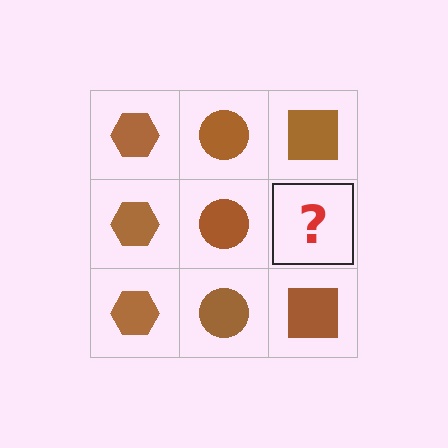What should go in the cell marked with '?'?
The missing cell should contain a brown square.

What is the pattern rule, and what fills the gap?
The rule is that each column has a consistent shape. The gap should be filled with a brown square.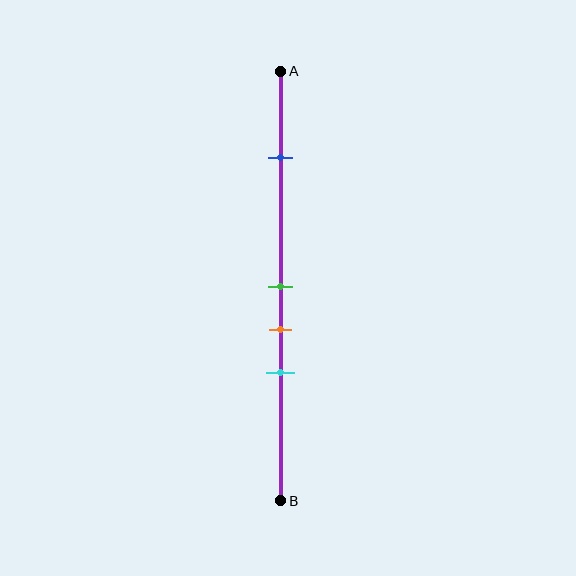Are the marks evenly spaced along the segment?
No, the marks are not evenly spaced.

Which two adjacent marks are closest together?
The green and orange marks are the closest adjacent pair.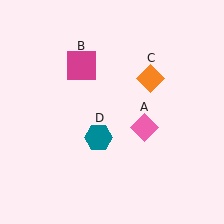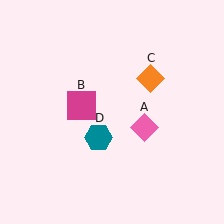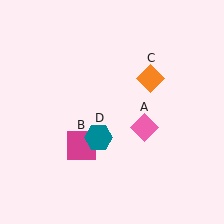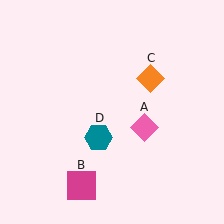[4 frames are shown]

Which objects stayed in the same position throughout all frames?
Pink diamond (object A) and orange diamond (object C) and teal hexagon (object D) remained stationary.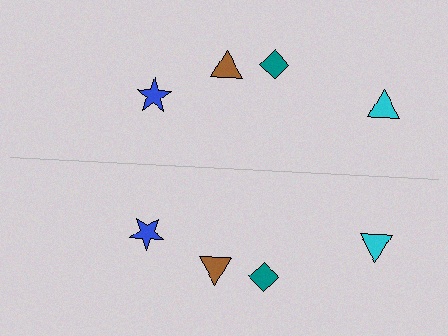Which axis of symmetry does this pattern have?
The pattern has a horizontal axis of symmetry running through the center of the image.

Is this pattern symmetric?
Yes, this pattern has bilateral (reflection) symmetry.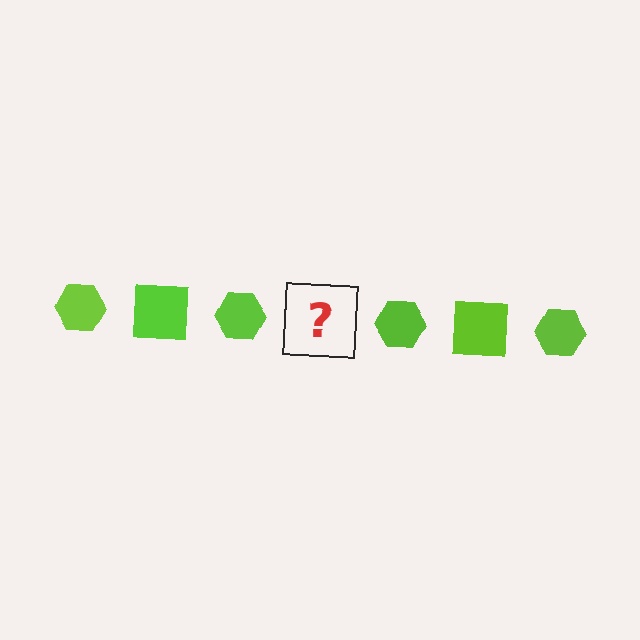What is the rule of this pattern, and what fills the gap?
The rule is that the pattern cycles through hexagon, square shapes in lime. The gap should be filled with a lime square.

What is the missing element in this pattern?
The missing element is a lime square.